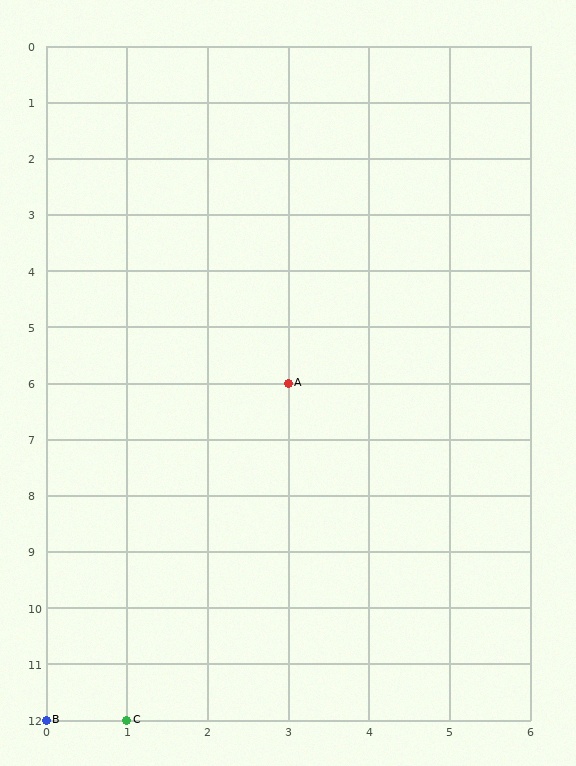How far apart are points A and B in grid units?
Points A and B are 3 columns and 6 rows apart (about 6.7 grid units diagonally).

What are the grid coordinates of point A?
Point A is at grid coordinates (3, 6).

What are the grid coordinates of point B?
Point B is at grid coordinates (0, 12).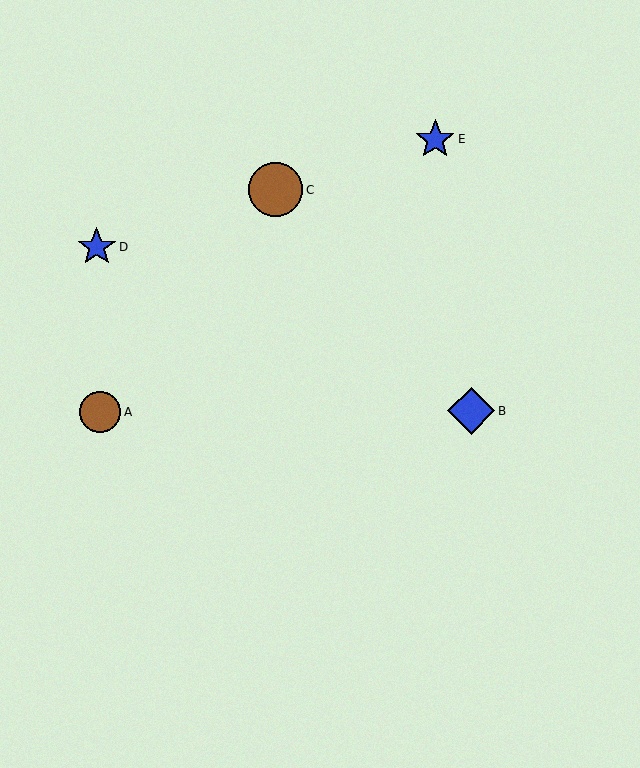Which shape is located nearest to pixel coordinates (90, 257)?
The blue star (labeled D) at (97, 247) is nearest to that location.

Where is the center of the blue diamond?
The center of the blue diamond is at (471, 411).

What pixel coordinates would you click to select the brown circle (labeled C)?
Click at (276, 190) to select the brown circle C.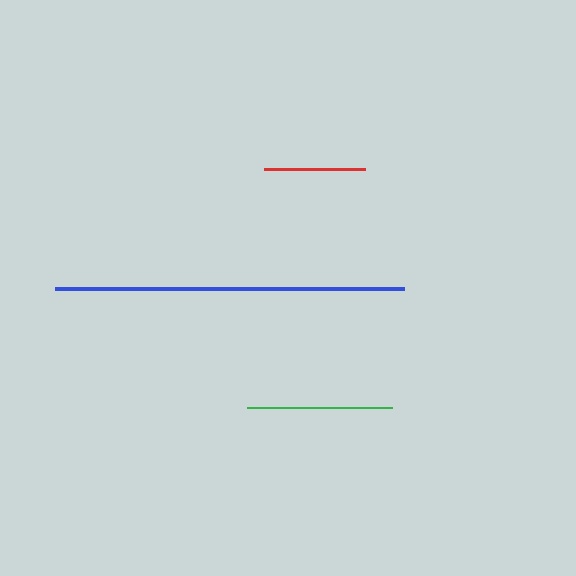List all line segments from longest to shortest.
From longest to shortest: blue, green, red.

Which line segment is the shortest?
The red line is the shortest at approximately 101 pixels.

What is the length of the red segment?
The red segment is approximately 101 pixels long.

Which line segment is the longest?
The blue line is the longest at approximately 349 pixels.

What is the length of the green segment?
The green segment is approximately 144 pixels long.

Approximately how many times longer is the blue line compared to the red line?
The blue line is approximately 3.5 times the length of the red line.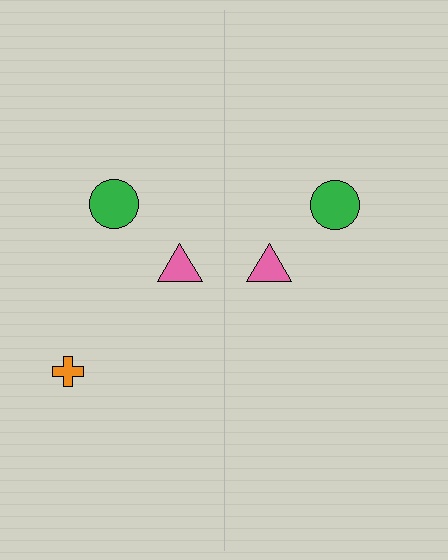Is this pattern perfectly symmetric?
No, the pattern is not perfectly symmetric. A orange cross is missing from the right side.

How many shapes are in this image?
There are 5 shapes in this image.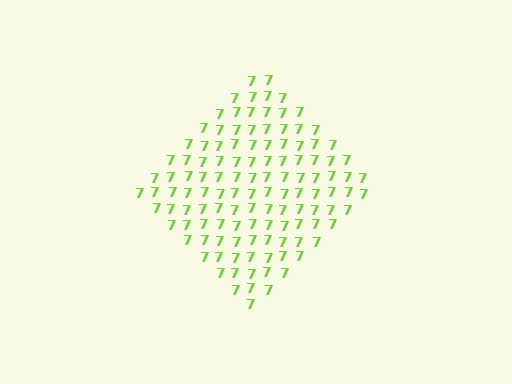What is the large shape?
The large shape is a diamond.